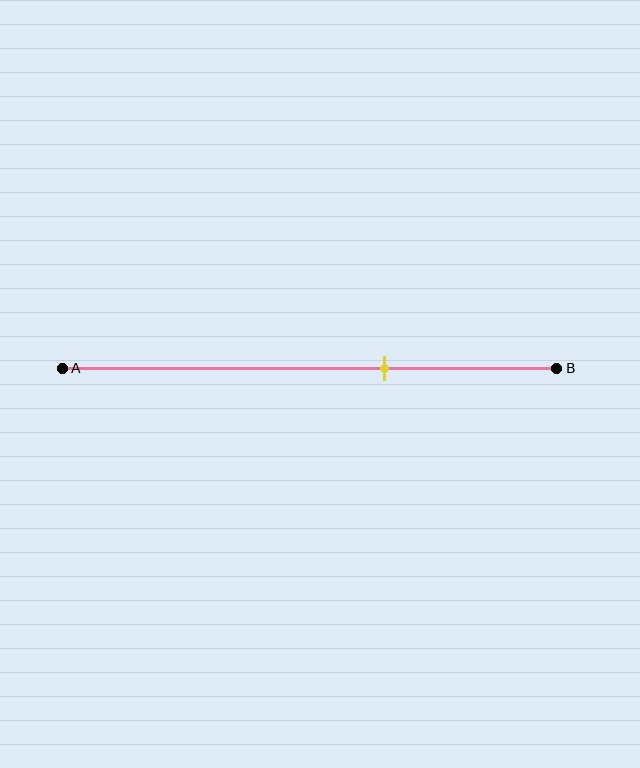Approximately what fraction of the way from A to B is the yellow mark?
The yellow mark is approximately 65% of the way from A to B.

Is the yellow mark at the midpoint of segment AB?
No, the mark is at about 65% from A, not at the 50% midpoint.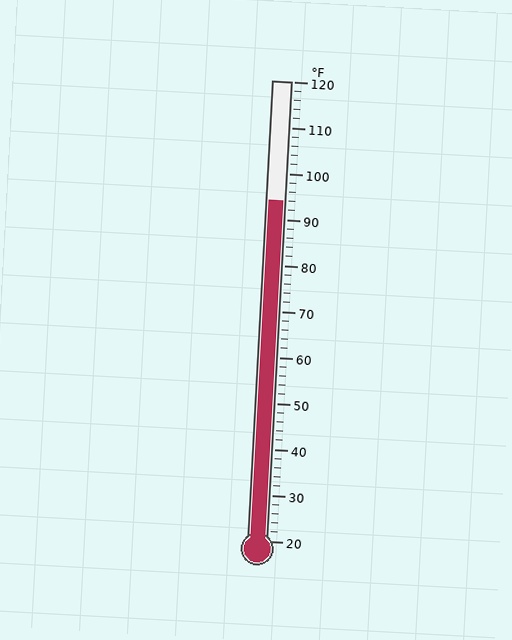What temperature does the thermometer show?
The thermometer shows approximately 94°F.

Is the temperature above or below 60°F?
The temperature is above 60°F.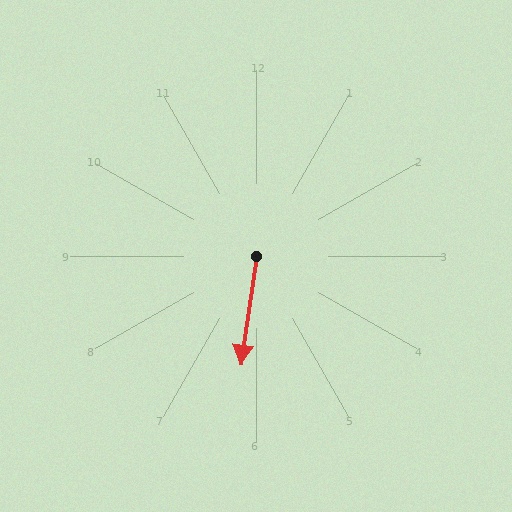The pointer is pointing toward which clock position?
Roughly 6 o'clock.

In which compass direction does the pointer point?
South.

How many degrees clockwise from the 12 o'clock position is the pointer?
Approximately 188 degrees.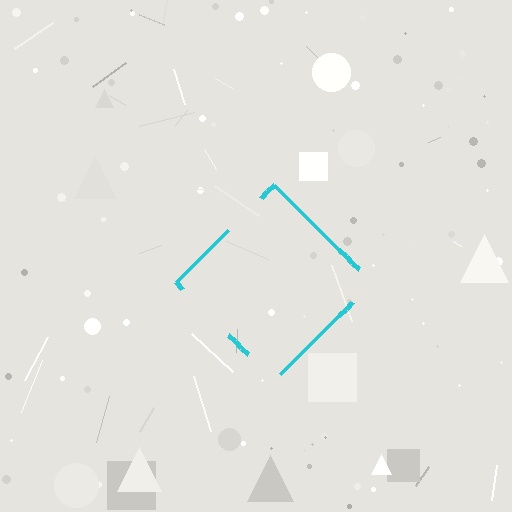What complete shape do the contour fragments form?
The contour fragments form a diamond.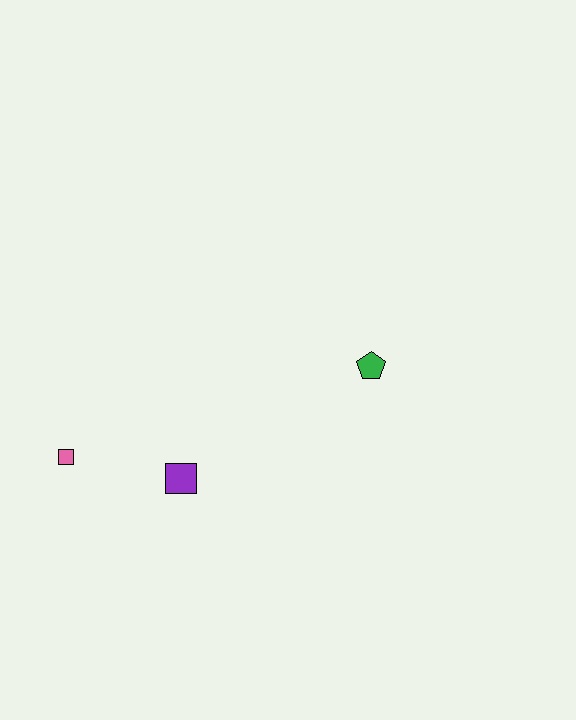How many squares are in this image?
There are 2 squares.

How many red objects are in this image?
There are no red objects.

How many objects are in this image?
There are 3 objects.